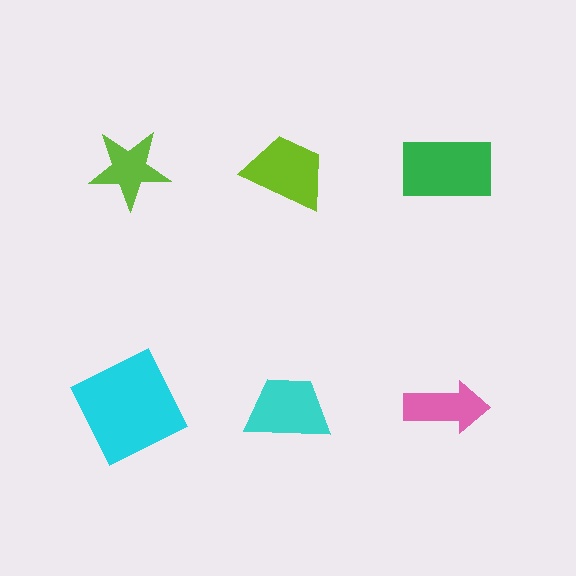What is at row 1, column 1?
A lime star.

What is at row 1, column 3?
A green rectangle.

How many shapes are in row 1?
3 shapes.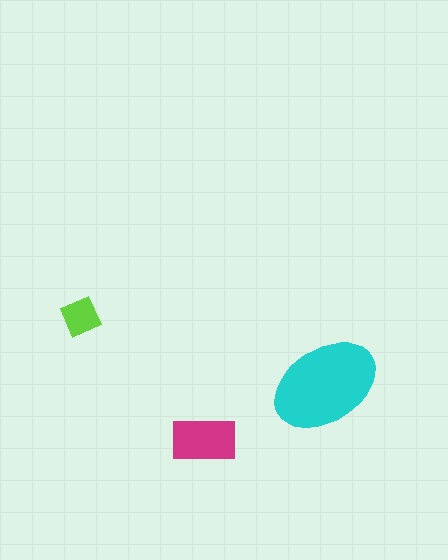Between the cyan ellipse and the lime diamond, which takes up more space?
The cyan ellipse.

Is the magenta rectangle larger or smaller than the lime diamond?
Larger.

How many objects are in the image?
There are 3 objects in the image.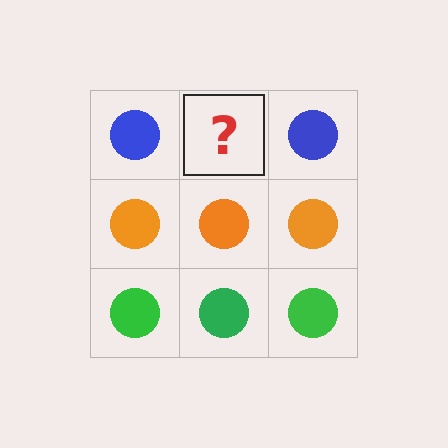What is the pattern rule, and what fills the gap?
The rule is that each row has a consistent color. The gap should be filled with a blue circle.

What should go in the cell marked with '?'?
The missing cell should contain a blue circle.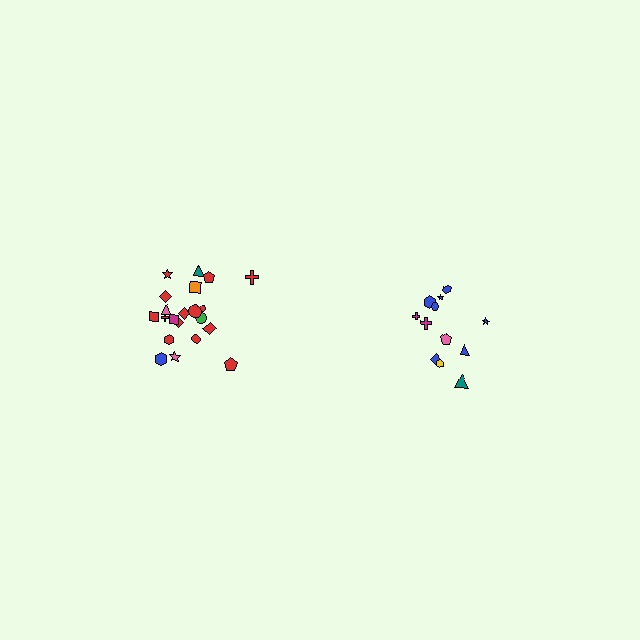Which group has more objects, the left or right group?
The left group.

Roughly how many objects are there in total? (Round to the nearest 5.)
Roughly 35 objects in total.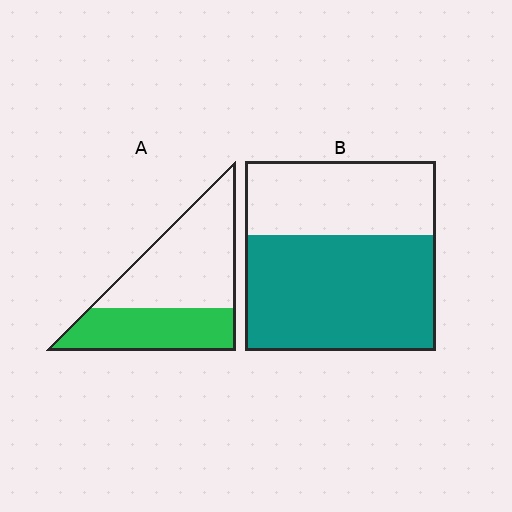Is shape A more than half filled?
No.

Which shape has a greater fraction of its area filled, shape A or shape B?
Shape B.